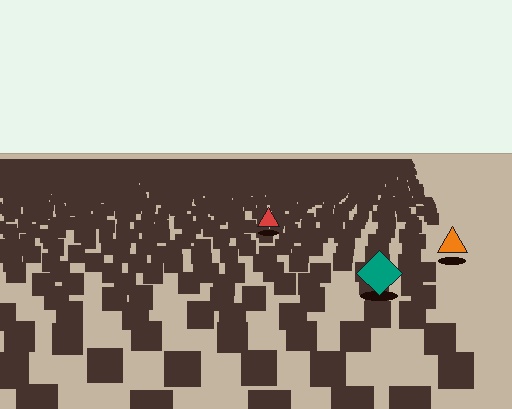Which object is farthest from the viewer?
The red triangle is farthest from the viewer. It appears smaller and the ground texture around it is denser.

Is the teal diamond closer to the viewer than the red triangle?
Yes. The teal diamond is closer — you can tell from the texture gradient: the ground texture is coarser near it.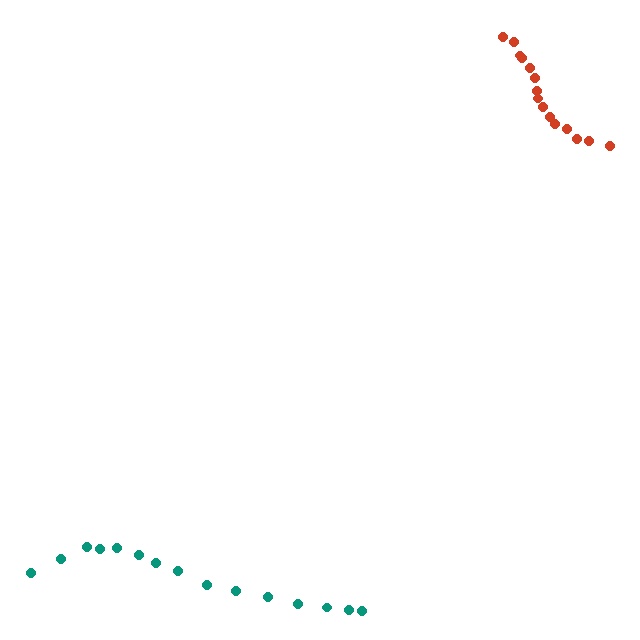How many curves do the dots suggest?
There are 2 distinct paths.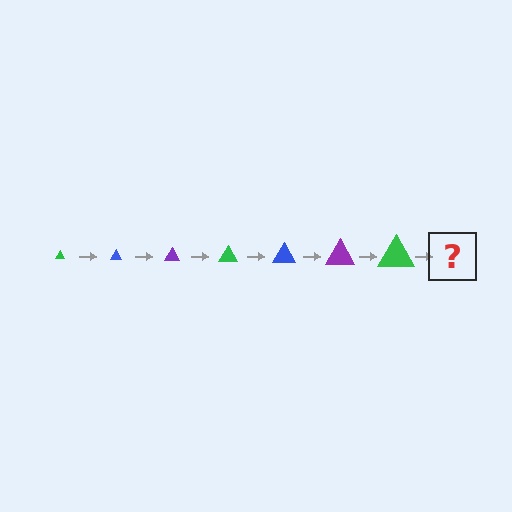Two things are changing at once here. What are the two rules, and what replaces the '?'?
The two rules are that the triangle grows larger each step and the color cycles through green, blue, and purple. The '?' should be a blue triangle, larger than the previous one.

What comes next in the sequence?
The next element should be a blue triangle, larger than the previous one.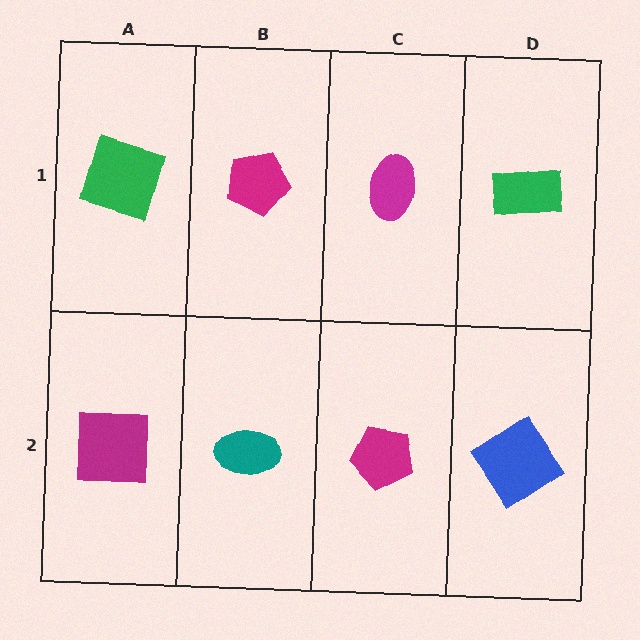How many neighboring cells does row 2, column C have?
3.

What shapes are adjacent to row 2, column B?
A magenta pentagon (row 1, column B), a magenta square (row 2, column A), a magenta pentagon (row 2, column C).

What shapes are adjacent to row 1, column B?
A teal ellipse (row 2, column B), a green square (row 1, column A), a magenta ellipse (row 1, column C).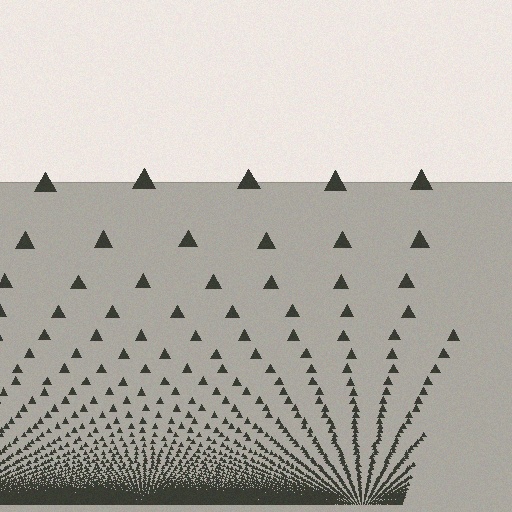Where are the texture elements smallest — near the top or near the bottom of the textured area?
Near the bottom.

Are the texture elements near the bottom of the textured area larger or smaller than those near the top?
Smaller. The gradient is inverted — elements near the bottom are smaller and denser.